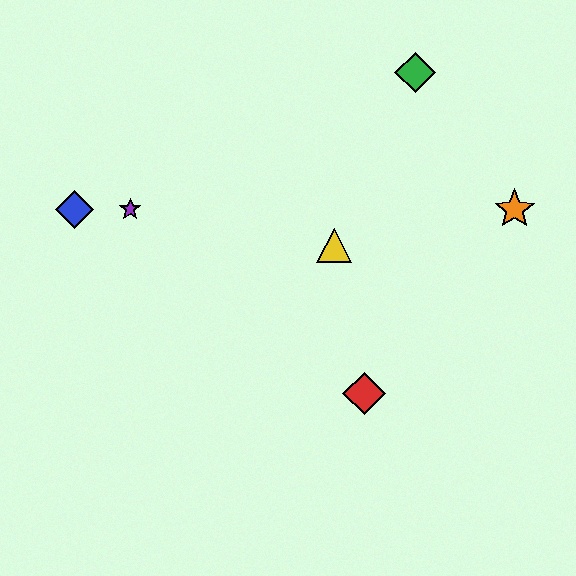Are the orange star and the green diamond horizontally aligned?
No, the orange star is at y≈209 and the green diamond is at y≈72.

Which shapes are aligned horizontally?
The blue diamond, the purple star, the orange star are aligned horizontally.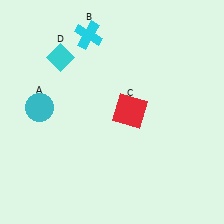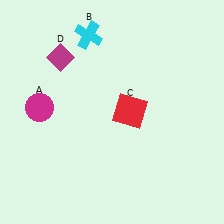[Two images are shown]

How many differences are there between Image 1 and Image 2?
There are 2 differences between the two images.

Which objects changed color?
A changed from cyan to magenta. D changed from cyan to magenta.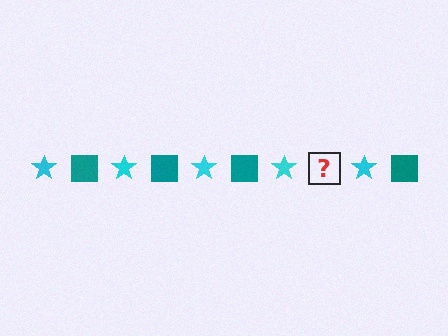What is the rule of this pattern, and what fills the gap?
The rule is that the pattern alternates between cyan star and teal square. The gap should be filled with a teal square.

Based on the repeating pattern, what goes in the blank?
The blank should be a teal square.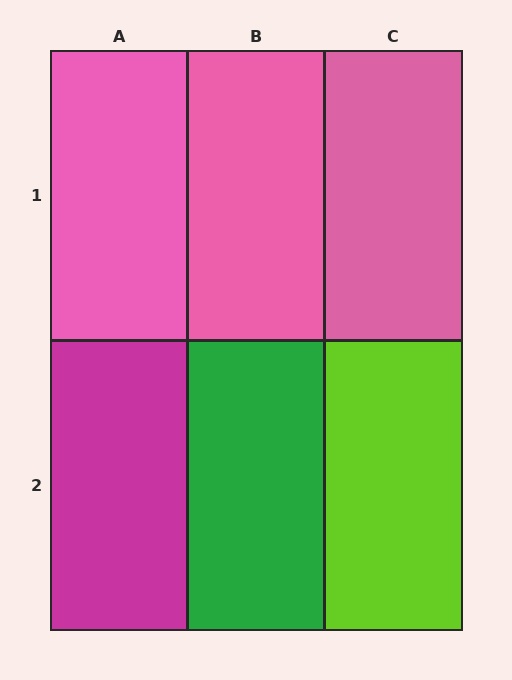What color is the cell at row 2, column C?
Lime.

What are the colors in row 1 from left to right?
Pink, pink, pink.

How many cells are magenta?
1 cell is magenta.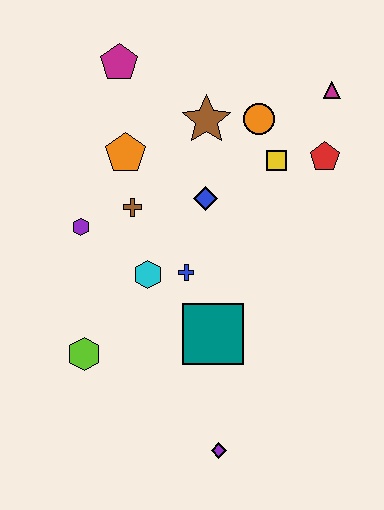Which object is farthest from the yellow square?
The purple diamond is farthest from the yellow square.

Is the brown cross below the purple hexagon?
No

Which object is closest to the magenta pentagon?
The orange pentagon is closest to the magenta pentagon.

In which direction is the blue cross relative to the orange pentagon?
The blue cross is below the orange pentagon.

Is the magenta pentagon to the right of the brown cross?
No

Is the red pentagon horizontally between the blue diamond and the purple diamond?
No